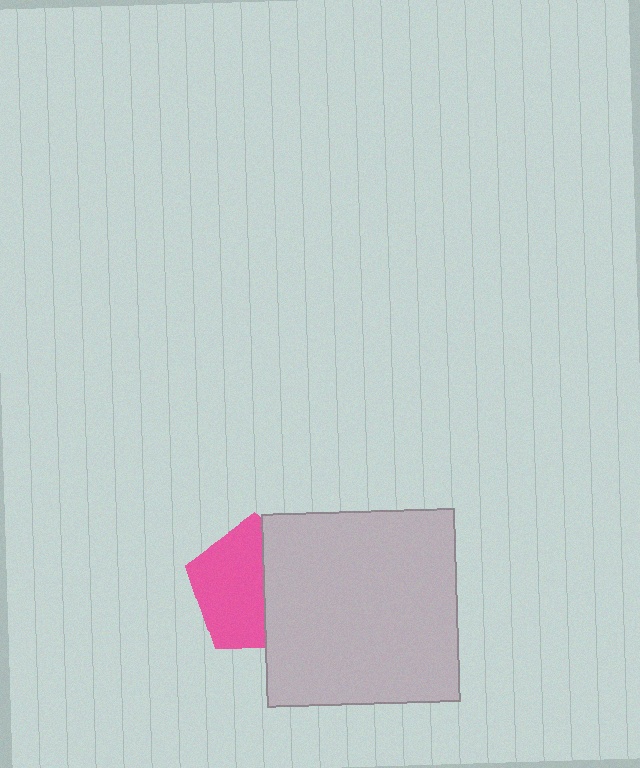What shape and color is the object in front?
The object in front is a light gray square.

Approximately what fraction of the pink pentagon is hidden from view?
Roughly 43% of the pink pentagon is hidden behind the light gray square.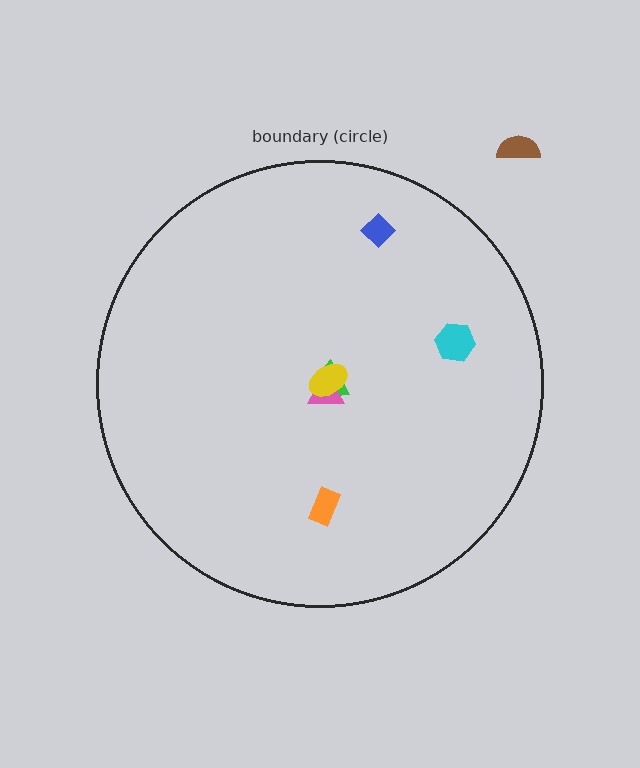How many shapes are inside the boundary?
6 inside, 1 outside.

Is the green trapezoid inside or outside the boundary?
Inside.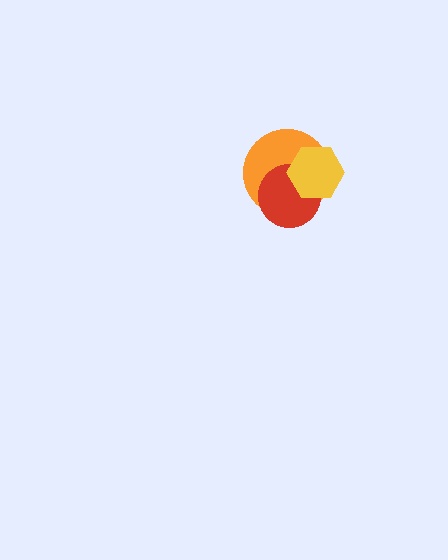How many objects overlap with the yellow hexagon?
2 objects overlap with the yellow hexagon.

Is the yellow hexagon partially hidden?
No, no other shape covers it.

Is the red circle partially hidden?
Yes, it is partially covered by another shape.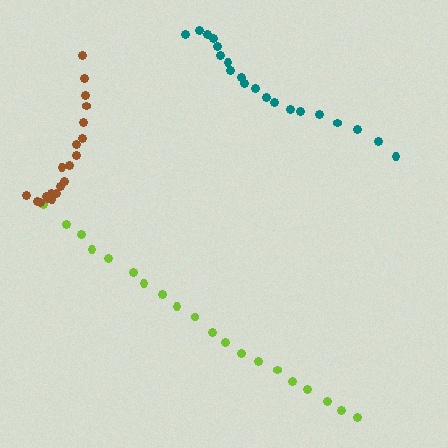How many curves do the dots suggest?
There are 3 distinct paths.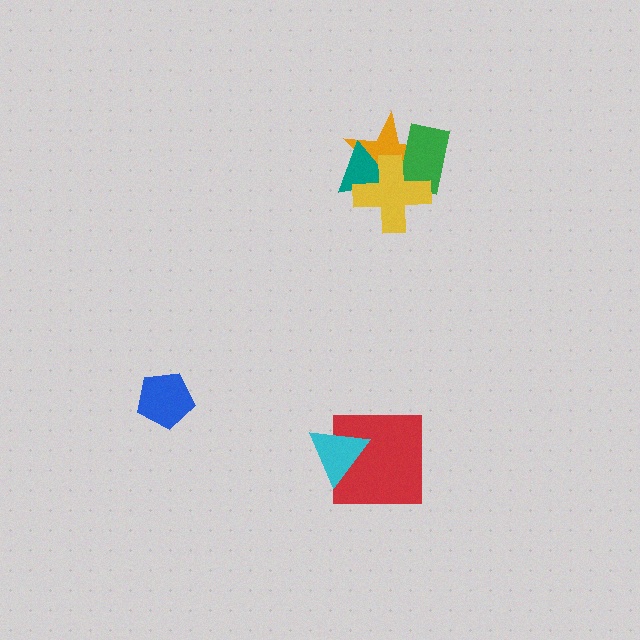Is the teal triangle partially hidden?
Yes, it is partially covered by another shape.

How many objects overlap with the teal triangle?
2 objects overlap with the teal triangle.